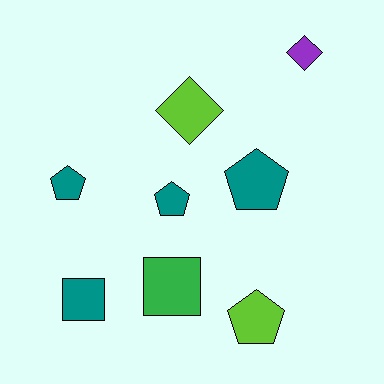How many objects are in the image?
There are 8 objects.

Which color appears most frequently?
Teal, with 4 objects.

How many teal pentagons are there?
There are 3 teal pentagons.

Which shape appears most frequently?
Pentagon, with 4 objects.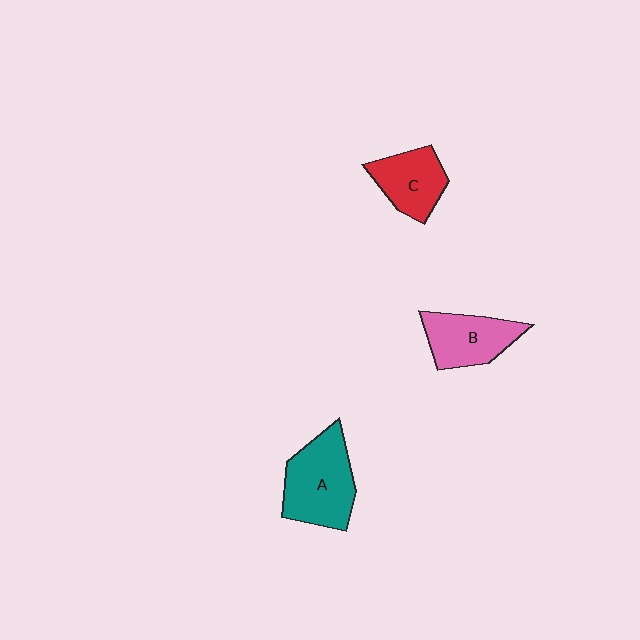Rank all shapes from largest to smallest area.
From largest to smallest: A (teal), B (pink), C (red).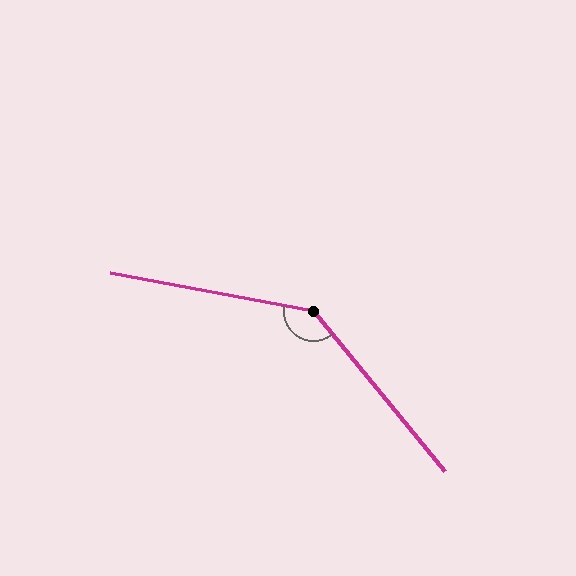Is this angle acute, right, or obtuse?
It is obtuse.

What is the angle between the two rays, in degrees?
Approximately 140 degrees.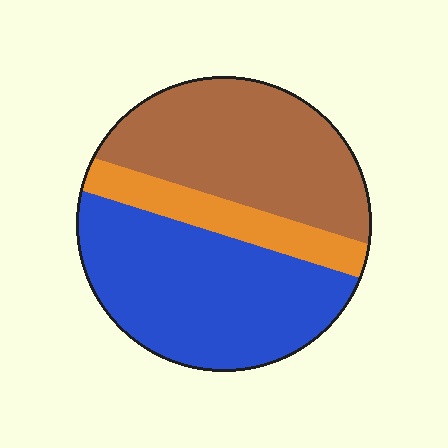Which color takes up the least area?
Orange, at roughly 15%.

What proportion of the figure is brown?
Brown takes up about two fifths (2/5) of the figure.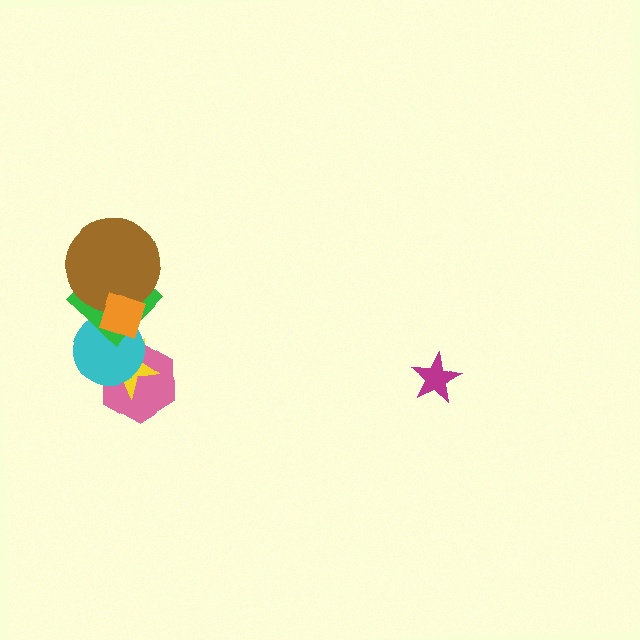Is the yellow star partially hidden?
Yes, it is partially covered by another shape.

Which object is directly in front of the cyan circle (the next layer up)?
The green diamond is directly in front of the cyan circle.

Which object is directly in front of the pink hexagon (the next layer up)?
The yellow star is directly in front of the pink hexagon.